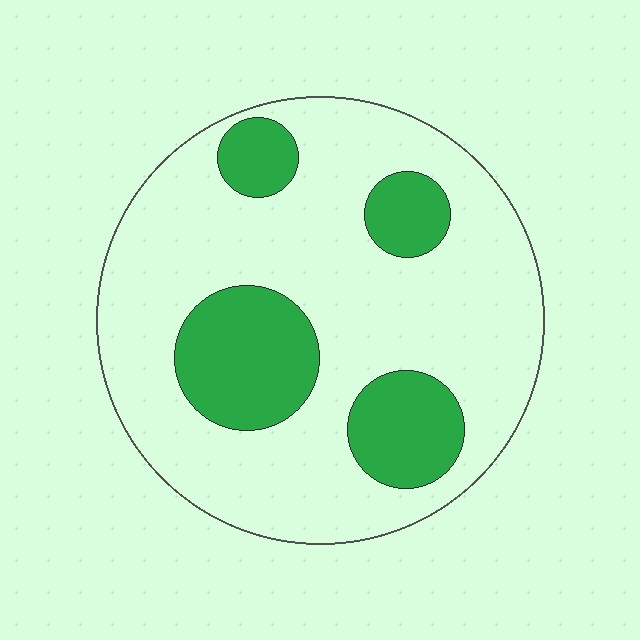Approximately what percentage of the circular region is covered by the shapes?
Approximately 25%.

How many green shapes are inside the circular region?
4.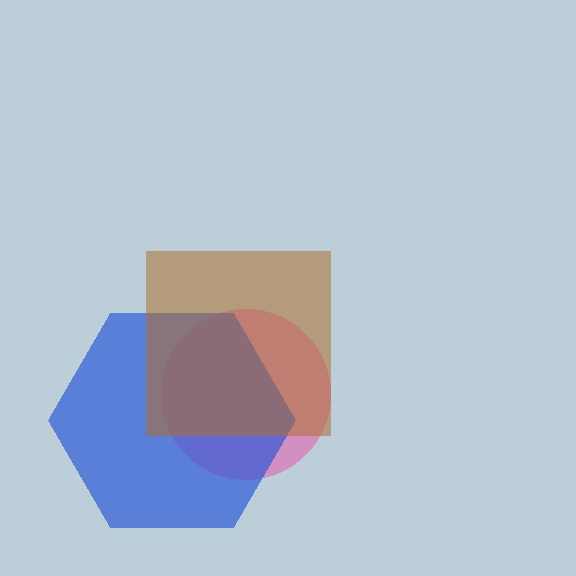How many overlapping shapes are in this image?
There are 3 overlapping shapes in the image.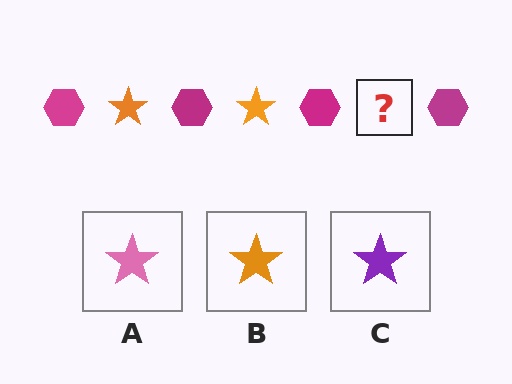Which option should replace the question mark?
Option B.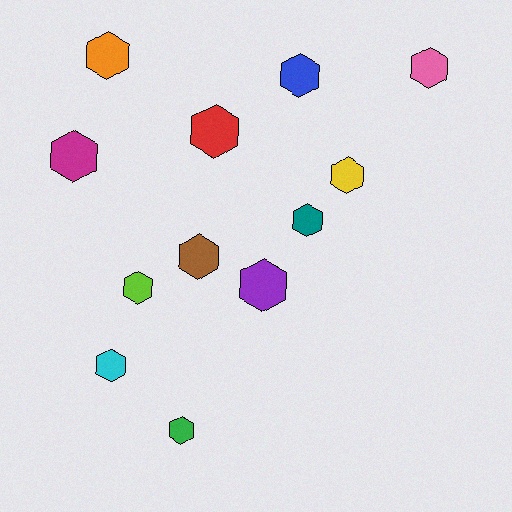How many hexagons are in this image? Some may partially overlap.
There are 12 hexagons.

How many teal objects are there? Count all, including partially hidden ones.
There is 1 teal object.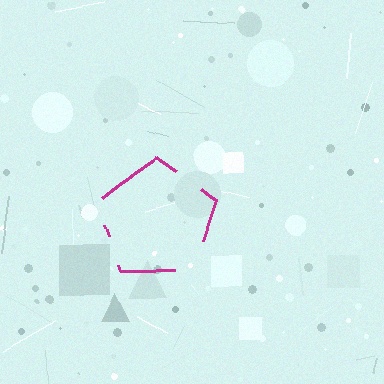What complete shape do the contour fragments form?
The contour fragments form a pentagon.